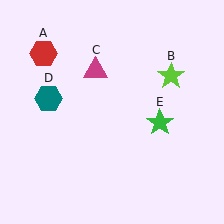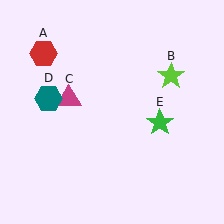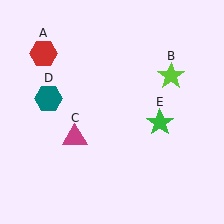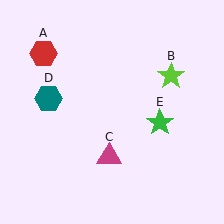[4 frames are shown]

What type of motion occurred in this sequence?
The magenta triangle (object C) rotated counterclockwise around the center of the scene.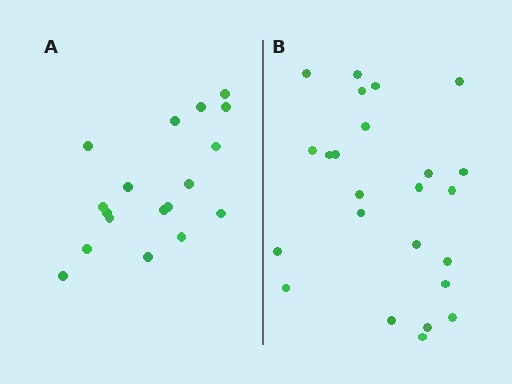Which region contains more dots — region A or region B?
Region B (the right region) has more dots.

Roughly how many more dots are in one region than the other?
Region B has about 6 more dots than region A.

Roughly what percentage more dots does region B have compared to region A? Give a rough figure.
About 35% more.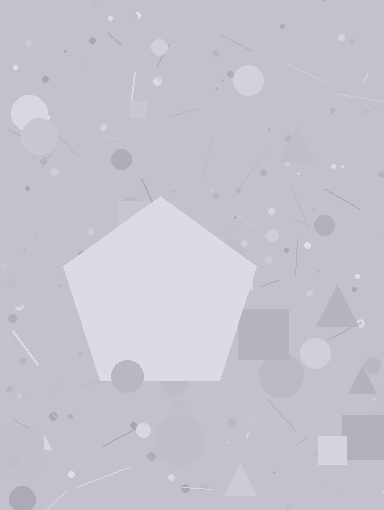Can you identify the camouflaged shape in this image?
The camouflaged shape is a pentagon.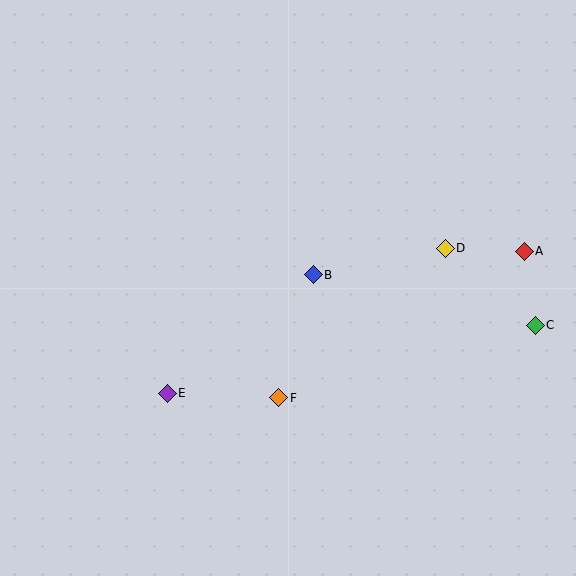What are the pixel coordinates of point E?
Point E is at (167, 393).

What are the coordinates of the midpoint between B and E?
The midpoint between B and E is at (240, 334).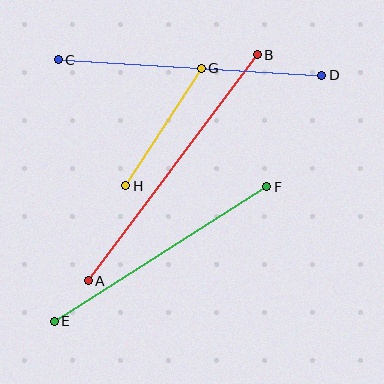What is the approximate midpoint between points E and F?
The midpoint is at approximately (160, 254) pixels.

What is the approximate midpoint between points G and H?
The midpoint is at approximately (163, 127) pixels.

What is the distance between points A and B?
The distance is approximately 282 pixels.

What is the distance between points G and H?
The distance is approximately 140 pixels.